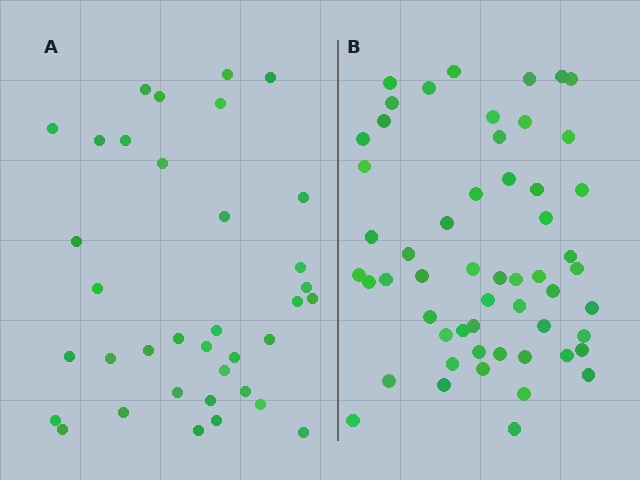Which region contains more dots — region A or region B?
Region B (the right region) has more dots.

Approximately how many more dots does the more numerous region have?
Region B has approximately 20 more dots than region A.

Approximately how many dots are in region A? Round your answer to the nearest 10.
About 40 dots. (The exact count is 36, which rounds to 40.)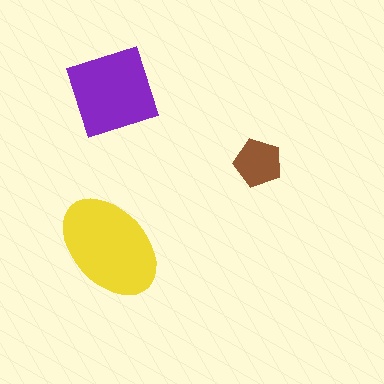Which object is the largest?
The yellow ellipse.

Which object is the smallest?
The brown pentagon.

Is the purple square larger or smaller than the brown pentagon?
Larger.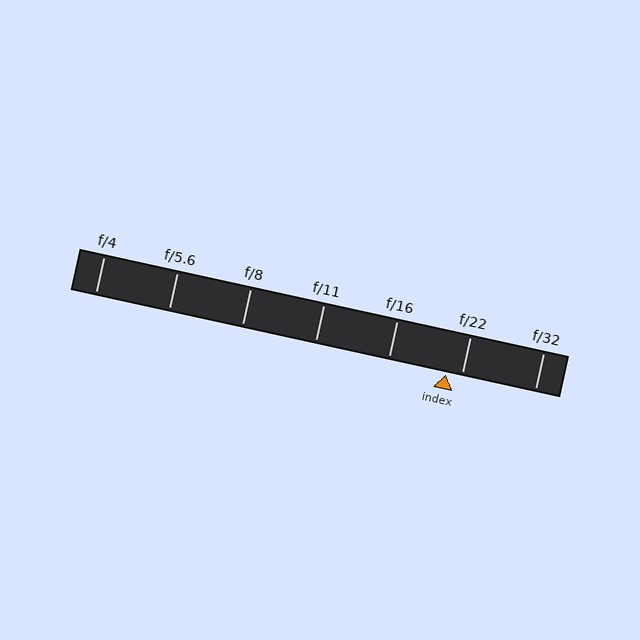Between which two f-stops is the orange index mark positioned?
The index mark is between f/16 and f/22.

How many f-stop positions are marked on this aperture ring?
There are 7 f-stop positions marked.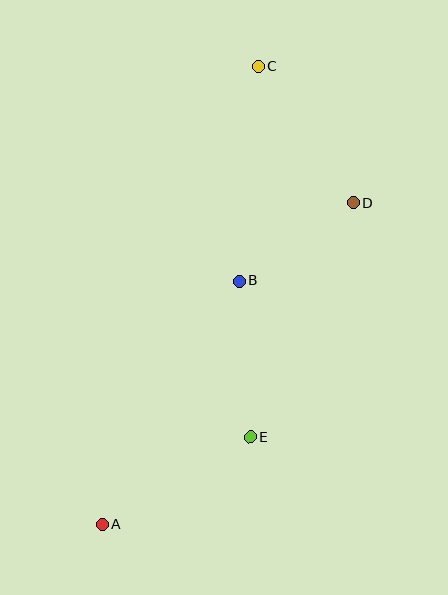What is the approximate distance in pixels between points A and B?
The distance between A and B is approximately 280 pixels.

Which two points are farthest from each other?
Points A and C are farthest from each other.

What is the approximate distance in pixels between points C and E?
The distance between C and E is approximately 371 pixels.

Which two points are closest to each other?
Points B and D are closest to each other.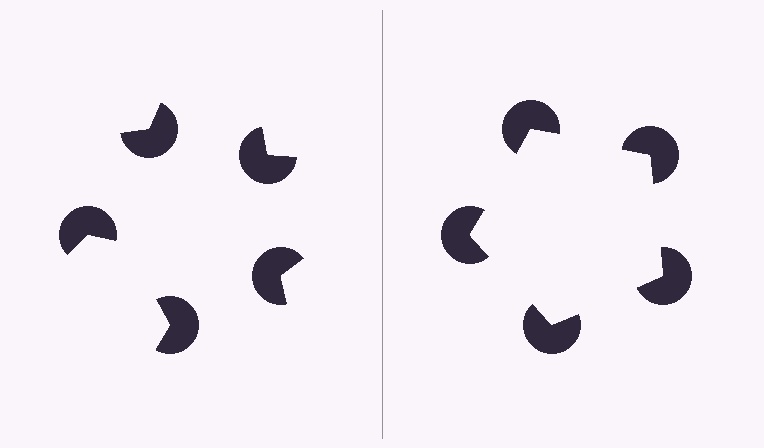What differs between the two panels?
The pac-man discs are positioned identically on both sides; only the wedge orientations differ. On the right they align to a pentagon; on the left they are misaligned.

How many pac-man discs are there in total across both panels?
10 — 5 on each side.